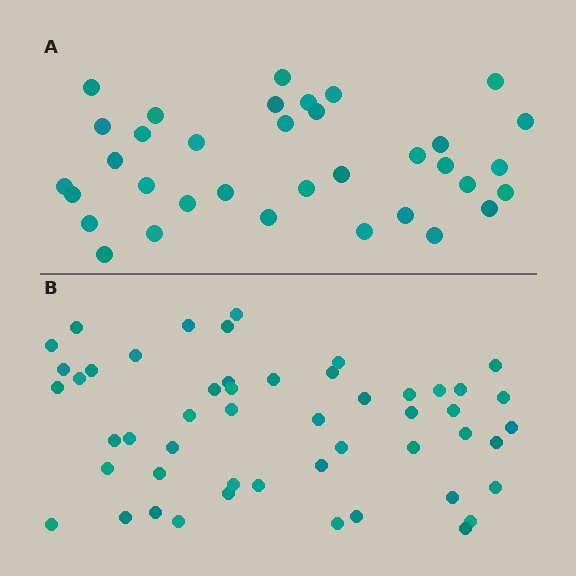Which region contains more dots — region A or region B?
Region B (the bottom region) has more dots.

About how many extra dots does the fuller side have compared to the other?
Region B has approximately 15 more dots than region A.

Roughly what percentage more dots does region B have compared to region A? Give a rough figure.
About 45% more.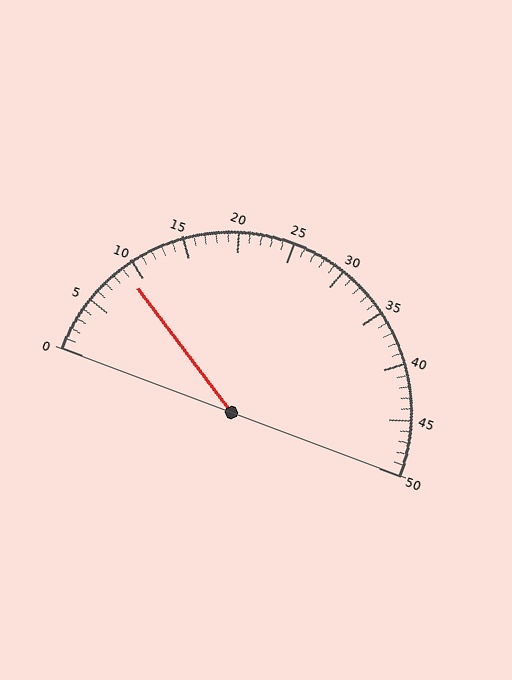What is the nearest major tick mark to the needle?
The nearest major tick mark is 10.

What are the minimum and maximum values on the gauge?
The gauge ranges from 0 to 50.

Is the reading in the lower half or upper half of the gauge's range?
The reading is in the lower half of the range (0 to 50).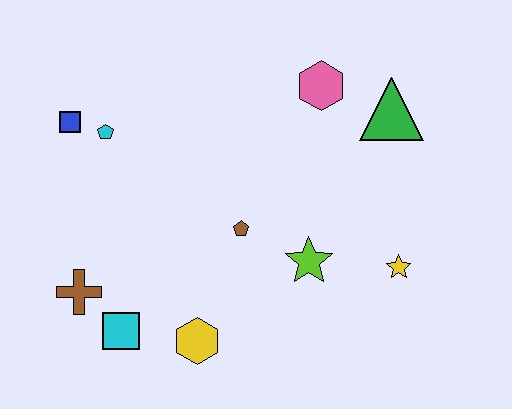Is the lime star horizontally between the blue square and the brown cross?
No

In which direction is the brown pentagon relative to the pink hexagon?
The brown pentagon is below the pink hexagon.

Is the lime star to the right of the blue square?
Yes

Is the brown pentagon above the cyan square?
Yes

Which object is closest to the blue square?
The cyan pentagon is closest to the blue square.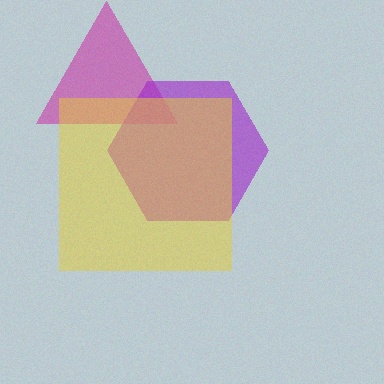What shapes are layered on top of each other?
The layered shapes are: a magenta triangle, a purple hexagon, a yellow square.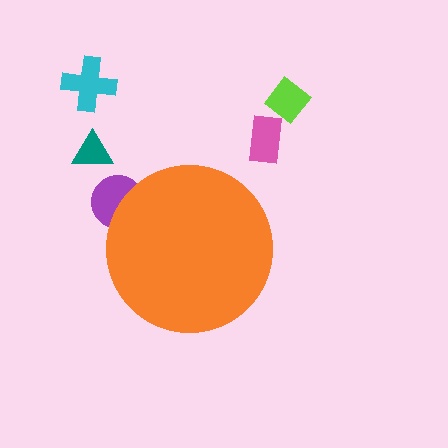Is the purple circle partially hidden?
Yes, the purple circle is partially hidden behind the orange circle.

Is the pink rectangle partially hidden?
No, the pink rectangle is fully visible.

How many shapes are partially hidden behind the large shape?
1 shape is partially hidden.